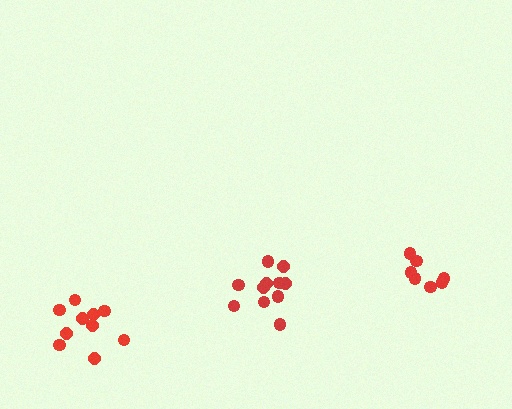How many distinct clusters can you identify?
There are 3 distinct clusters.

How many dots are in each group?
Group 1: 10 dots, Group 2: 11 dots, Group 3: 8 dots (29 total).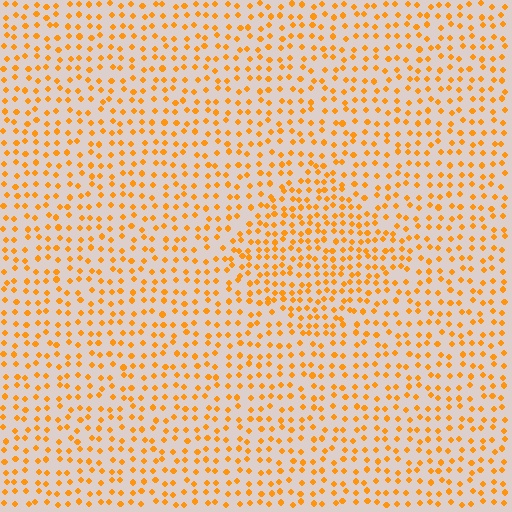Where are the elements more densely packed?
The elements are more densely packed inside the diamond boundary.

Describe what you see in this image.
The image contains small orange elements arranged at two different densities. A diamond-shaped region is visible where the elements are more densely packed than the surrounding area.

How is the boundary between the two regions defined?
The boundary is defined by a change in element density (approximately 1.6x ratio). All elements are the same color, size, and shape.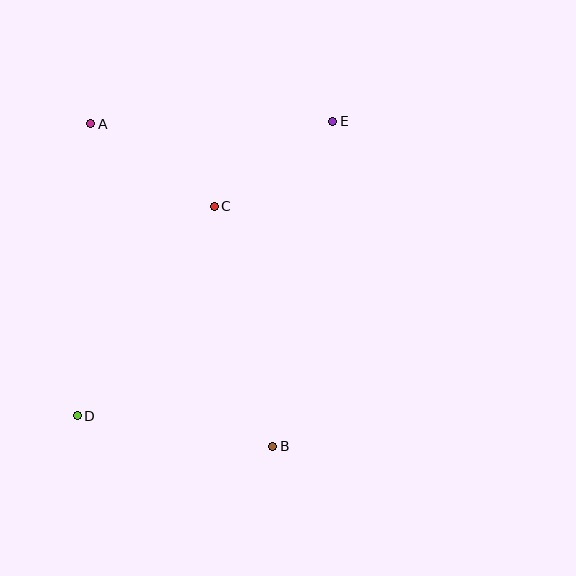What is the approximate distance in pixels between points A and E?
The distance between A and E is approximately 242 pixels.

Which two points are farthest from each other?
Points D and E are farthest from each other.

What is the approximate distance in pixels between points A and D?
The distance between A and D is approximately 292 pixels.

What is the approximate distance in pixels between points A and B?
The distance between A and B is approximately 371 pixels.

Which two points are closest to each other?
Points C and E are closest to each other.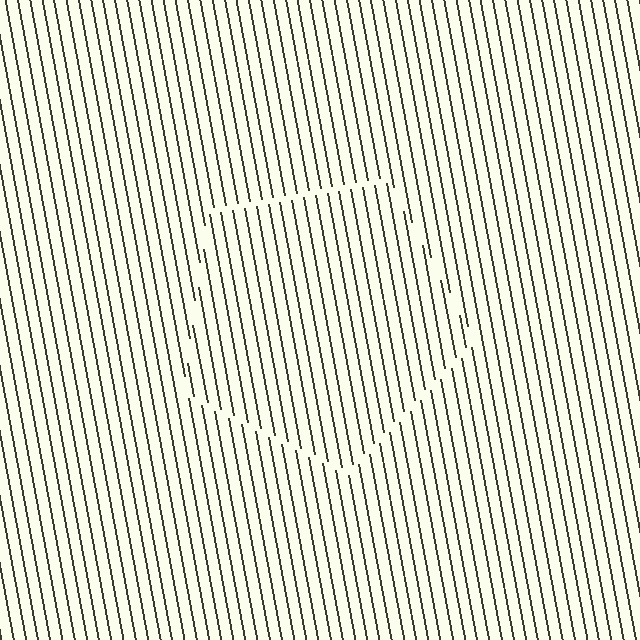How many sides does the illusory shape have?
5 sides — the line-ends trace a pentagon.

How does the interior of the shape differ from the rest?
The interior of the shape contains the same grating, shifted by half a period — the contour is defined by the phase discontinuity where line-ends from the inner and outer gratings abut.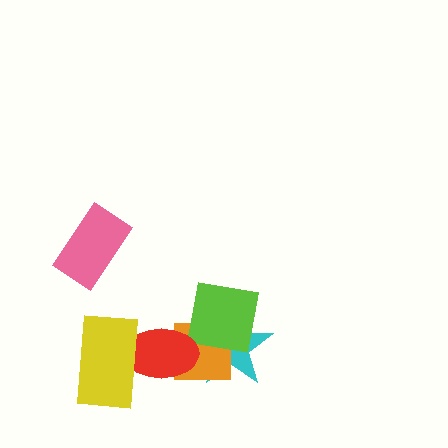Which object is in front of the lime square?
The red ellipse is in front of the lime square.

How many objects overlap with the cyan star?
3 objects overlap with the cyan star.